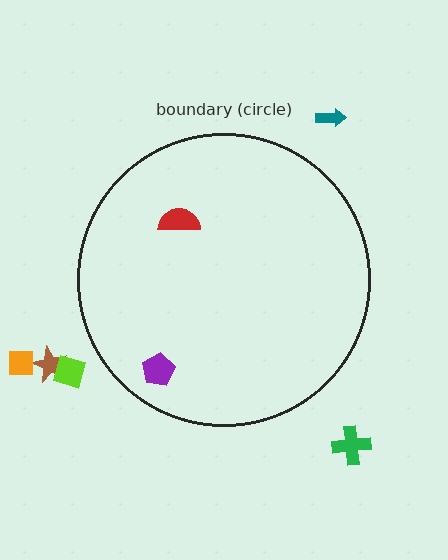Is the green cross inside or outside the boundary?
Outside.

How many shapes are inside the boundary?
2 inside, 5 outside.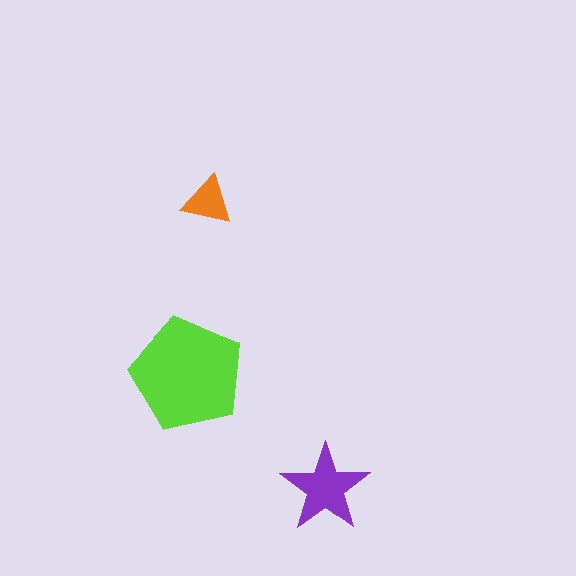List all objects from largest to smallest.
The lime pentagon, the purple star, the orange triangle.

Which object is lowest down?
The purple star is bottommost.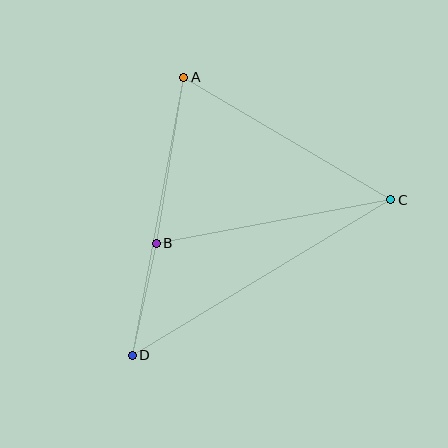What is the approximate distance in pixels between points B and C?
The distance between B and C is approximately 238 pixels.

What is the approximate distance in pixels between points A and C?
The distance between A and C is approximately 240 pixels.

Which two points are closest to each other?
Points B and D are closest to each other.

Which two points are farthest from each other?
Points C and D are farthest from each other.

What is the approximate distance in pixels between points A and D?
The distance between A and D is approximately 283 pixels.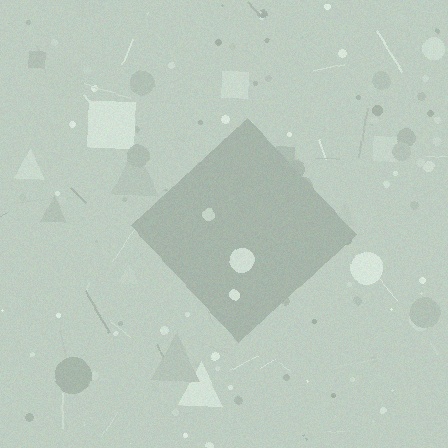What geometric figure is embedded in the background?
A diamond is embedded in the background.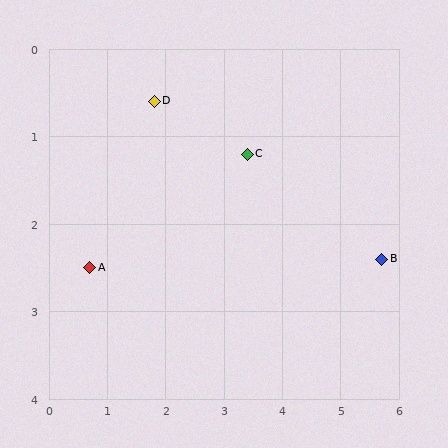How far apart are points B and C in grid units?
Points B and C are about 2.6 grid units apart.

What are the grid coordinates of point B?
Point B is at approximately (5.7, 2.4).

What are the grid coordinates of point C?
Point C is at approximately (3.4, 1.2).